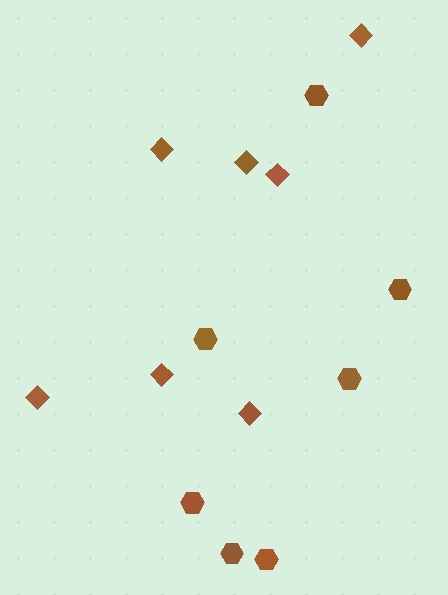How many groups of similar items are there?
There are 2 groups: one group of hexagons (7) and one group of diamonds (7).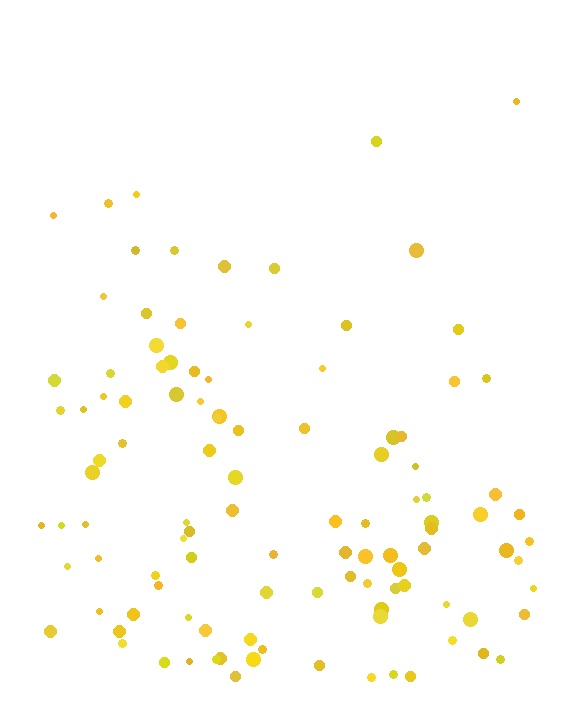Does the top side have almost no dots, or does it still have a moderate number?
Still a moderate number, just noticeably fewer than the bottom.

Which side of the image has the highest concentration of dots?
The bottom.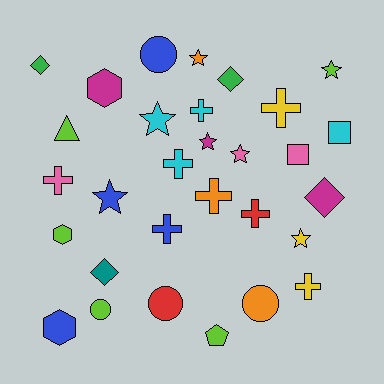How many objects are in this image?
There are 30 objects.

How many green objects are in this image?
There are 2 green objects.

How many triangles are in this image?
There is 1 triangle.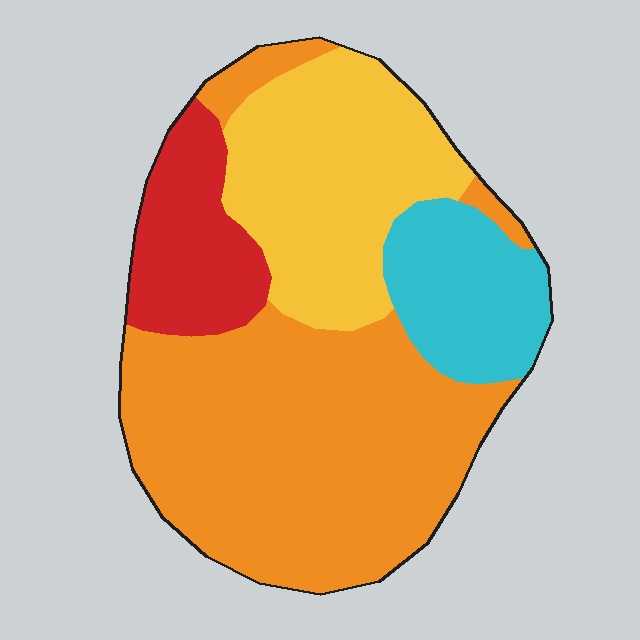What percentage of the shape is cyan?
Cyan takes up about one eighth (1/8) of the shape.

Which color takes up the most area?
Orange, at roughly 50%.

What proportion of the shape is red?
Red takes up less than a quarter of the shape.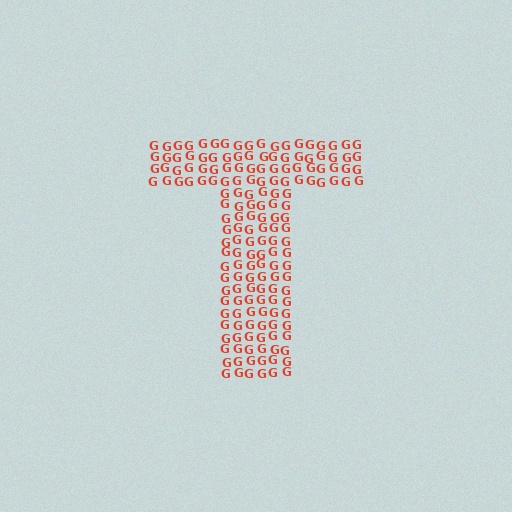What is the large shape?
The large shape is the letter T.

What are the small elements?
The small elements are letter G's.